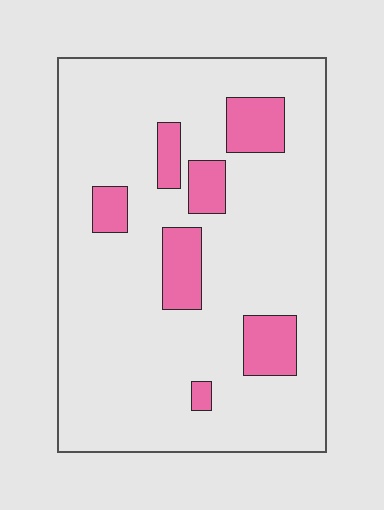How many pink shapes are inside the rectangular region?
7.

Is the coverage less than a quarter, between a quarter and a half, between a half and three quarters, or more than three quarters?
Less than a quarter.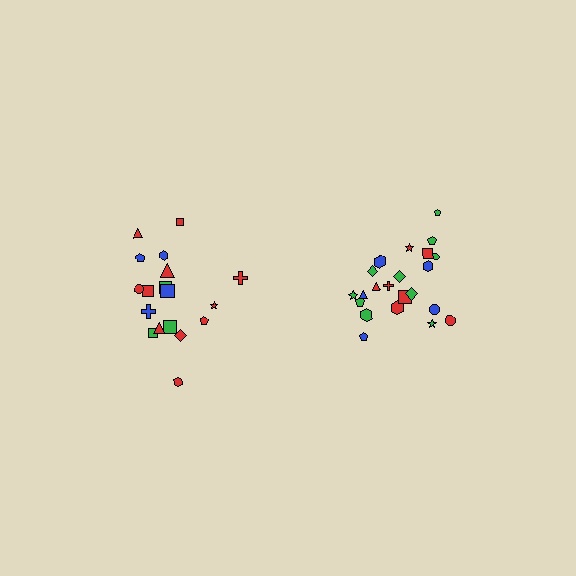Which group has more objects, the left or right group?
The right group.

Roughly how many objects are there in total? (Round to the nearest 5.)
Roughly 40 objects in total.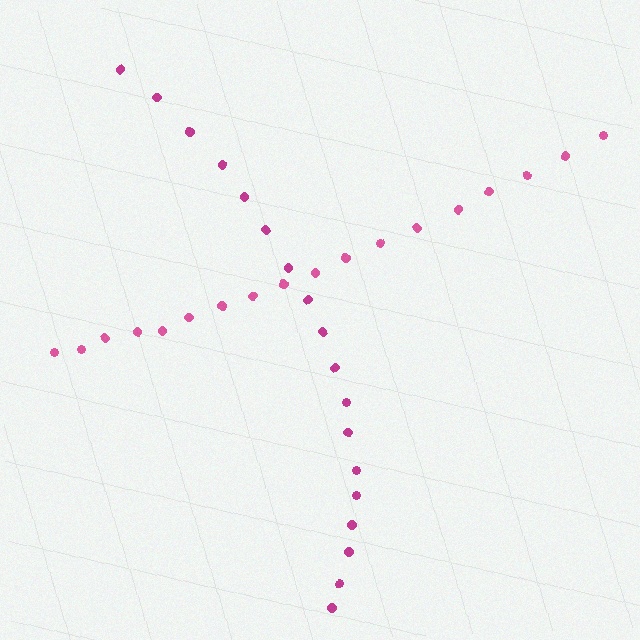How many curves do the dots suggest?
There are 2 distinct paths.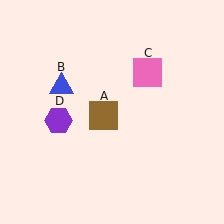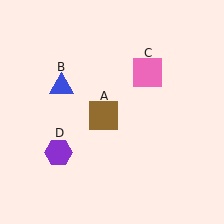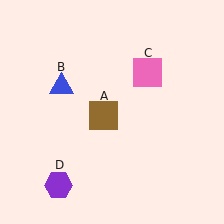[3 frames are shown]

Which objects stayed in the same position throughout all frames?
Brown square (object A) and blue triangle (object B) and pink square (object C) remained stationary.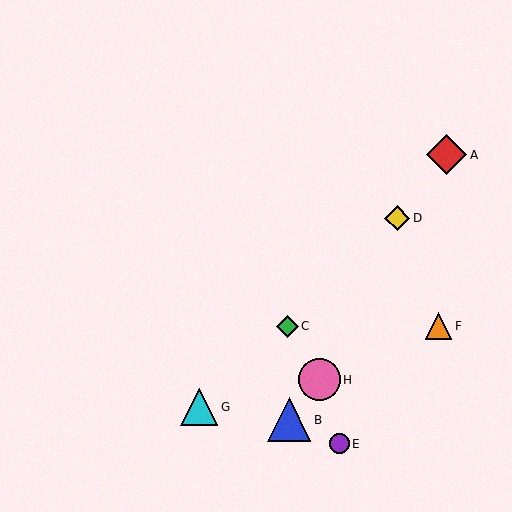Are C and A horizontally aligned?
No, C is at y≈326 and A is at y≈155.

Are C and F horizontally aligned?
Yes, both are at y≈326.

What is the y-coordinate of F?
Object F is at y≈326.